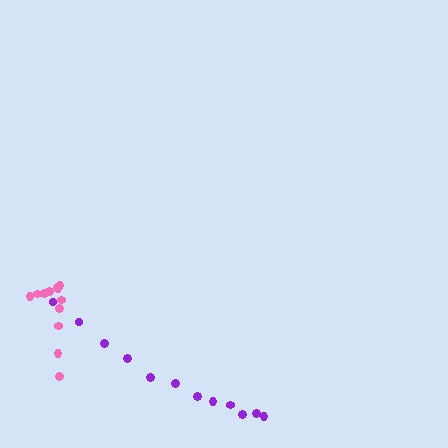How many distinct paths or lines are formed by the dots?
There are 2 distinct paths.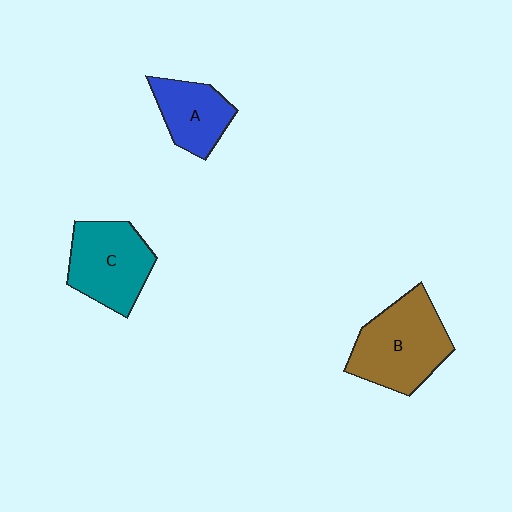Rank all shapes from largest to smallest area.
From largest to smallest: B (brown), C (teal), A (blue).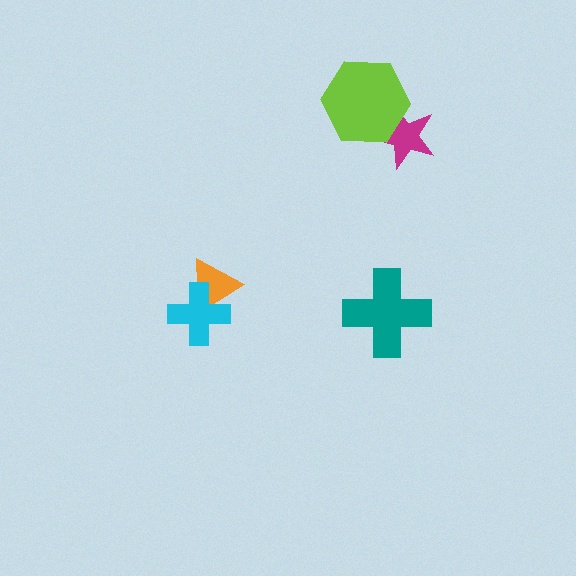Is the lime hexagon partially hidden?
No, no other shape covers it.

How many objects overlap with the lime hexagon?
1 object overlaps with the lime hexagon.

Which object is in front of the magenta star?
The lime hexagon is in front of the magenta star.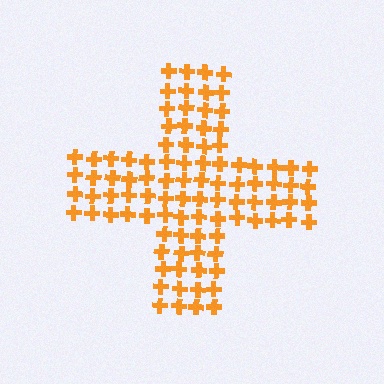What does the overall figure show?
The overall figure shows a cross.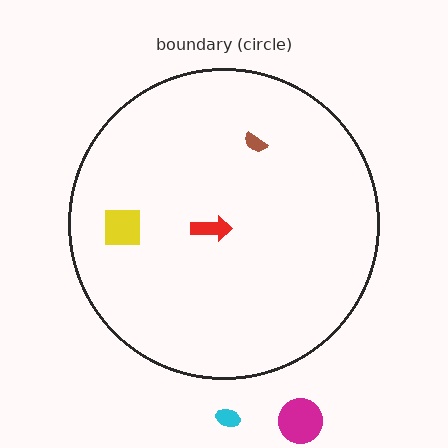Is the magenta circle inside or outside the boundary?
Outside.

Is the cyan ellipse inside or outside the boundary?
Outside.